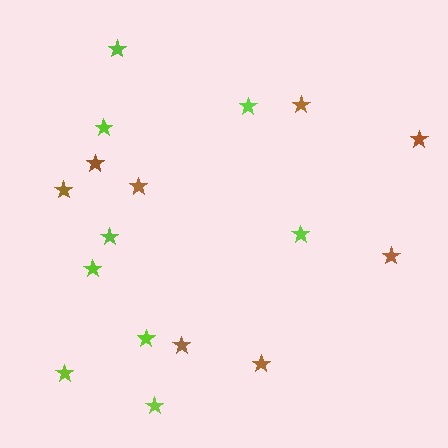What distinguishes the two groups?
There are 2 groups: one group of lime stars (9) and one group of brown stars (8).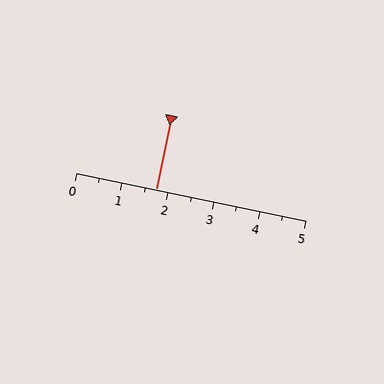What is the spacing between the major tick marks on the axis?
The major ticks are spaced 1 apart.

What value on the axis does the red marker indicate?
The marker indicates approximately 1.8.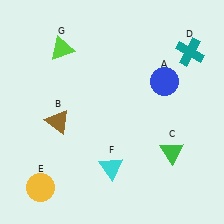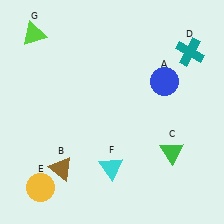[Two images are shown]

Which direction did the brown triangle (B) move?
The brown triangle (B) moved down.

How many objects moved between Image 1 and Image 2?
2 objects moved between the two images.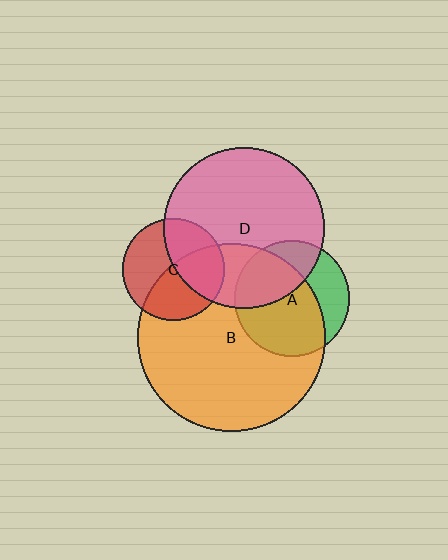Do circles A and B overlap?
Yes.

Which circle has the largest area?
Circle B (orange).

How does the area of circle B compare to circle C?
Approximately 3.4 times.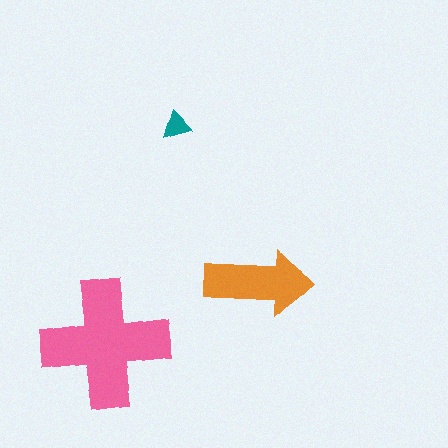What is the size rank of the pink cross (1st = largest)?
1st.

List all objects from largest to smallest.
The pink cross, the orange arrow, the teal triangle.